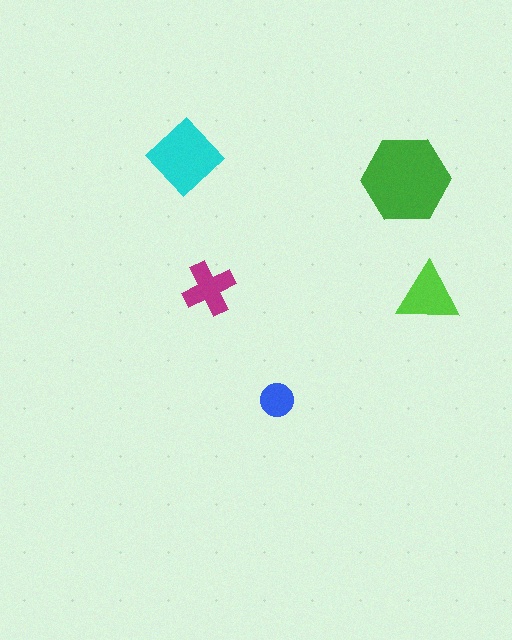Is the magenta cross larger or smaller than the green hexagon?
Smaller.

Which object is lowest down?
The blue circle is bottommost.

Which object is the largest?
The green hexagon.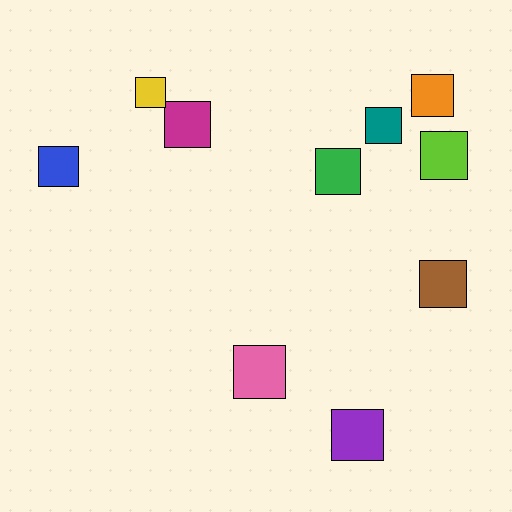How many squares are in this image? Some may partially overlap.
There are 10 squares.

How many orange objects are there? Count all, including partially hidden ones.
There is 1 orange object.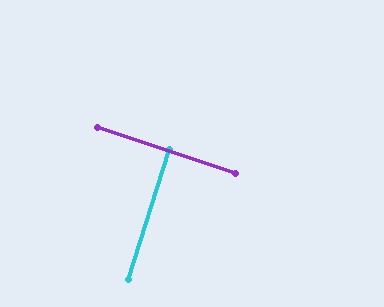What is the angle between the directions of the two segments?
Approximately 89 degrees.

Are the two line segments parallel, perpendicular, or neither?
Perpendicular — they meet at approximately 89°.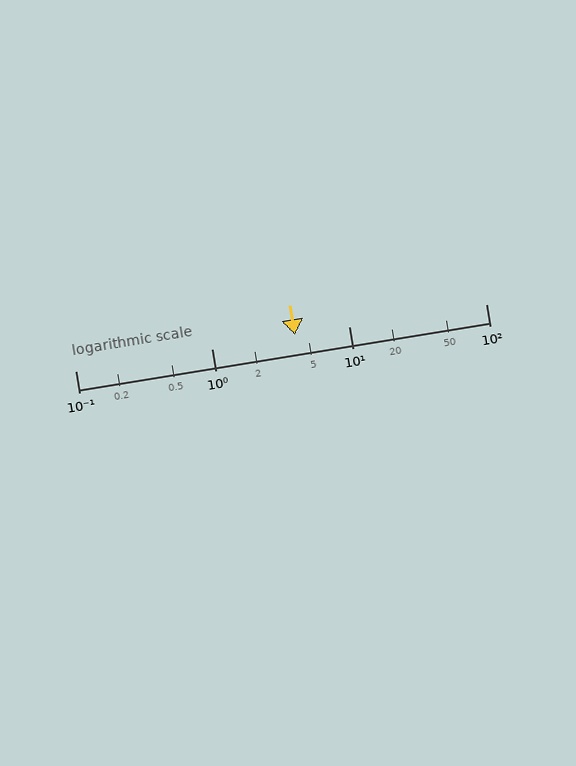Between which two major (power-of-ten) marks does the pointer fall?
The pointer is between 1 and 10.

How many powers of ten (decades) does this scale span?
The scale spans 3 decades, from 0.1 to 100.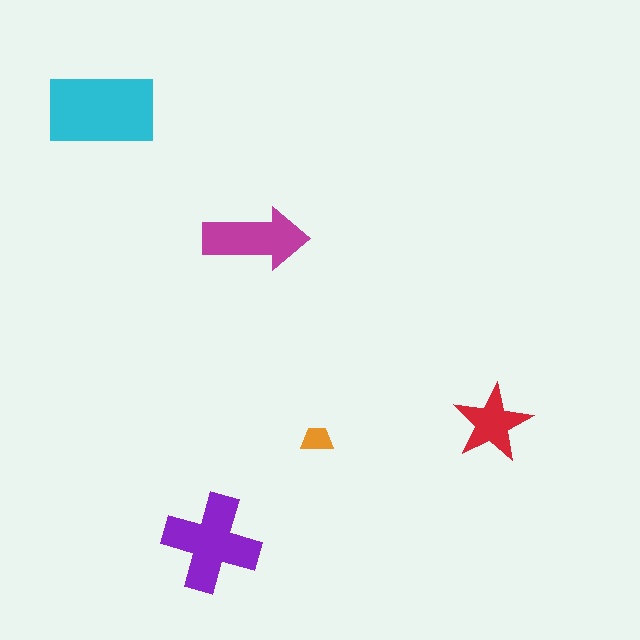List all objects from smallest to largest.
The orange trapezoid, the red star, the magenta arrow, the purple cross, the cyan rectangle.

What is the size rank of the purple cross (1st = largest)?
2nd.